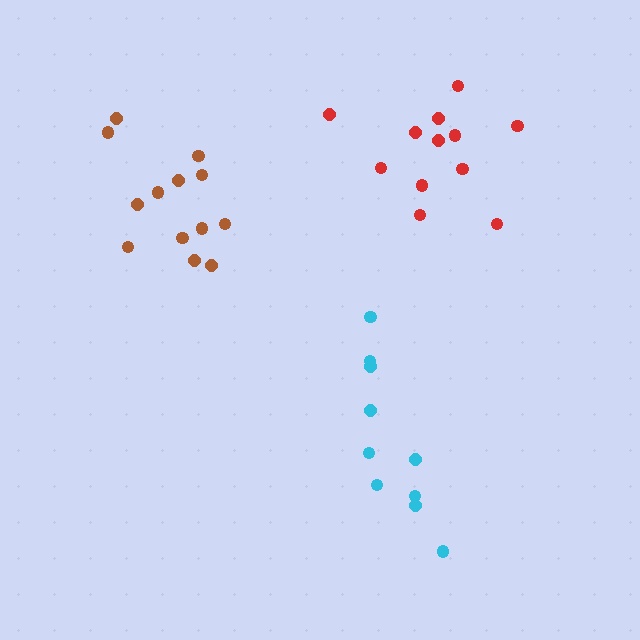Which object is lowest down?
The cyan cluster is bottommost.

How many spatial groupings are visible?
There are 3 spatial groupings.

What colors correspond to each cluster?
The clusters are colored: cyan, brown, red.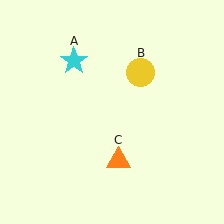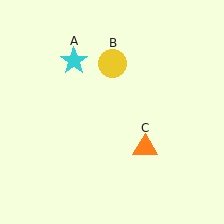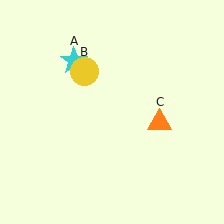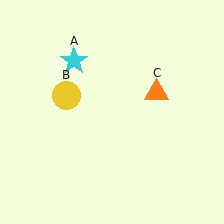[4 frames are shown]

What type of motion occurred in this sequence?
The yellow circle (object B), orange triangle (object C) rotated counterclockwise around the center of the scene.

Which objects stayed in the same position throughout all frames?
Cyan star (object A) remained stationary.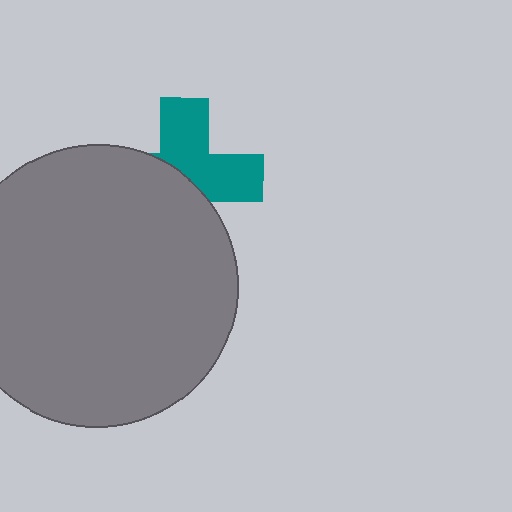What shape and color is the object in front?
The object in front is a gray circle.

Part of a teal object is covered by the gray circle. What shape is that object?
It is a cross.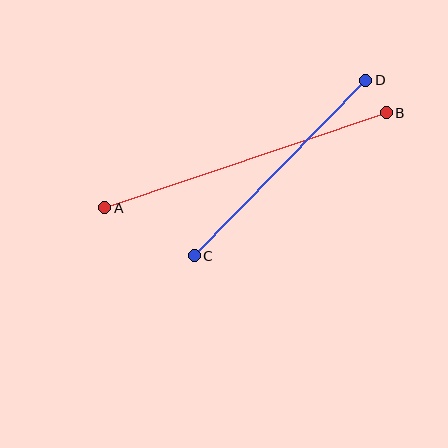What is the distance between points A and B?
The distance is approximately 297 pixels.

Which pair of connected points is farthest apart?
Points A and B are farthest apart.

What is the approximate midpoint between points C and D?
The midpoint is at approximately (280, 168) pixels.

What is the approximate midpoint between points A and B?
The midpoint is at approximately (246, 160) pixels.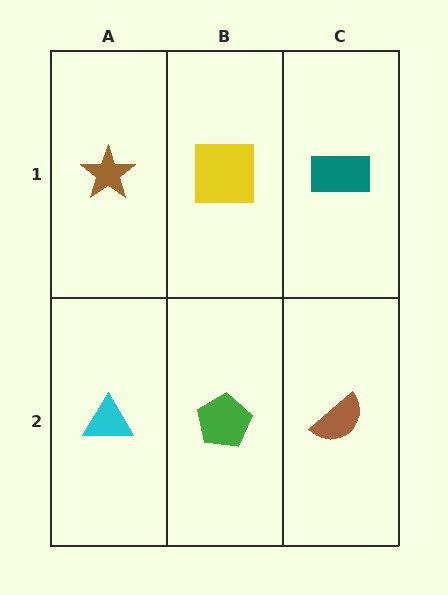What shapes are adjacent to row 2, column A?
A brown star (row 1, column A), a green pentagon (row 2, column B).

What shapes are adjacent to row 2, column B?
A yellow square (row 1, column B), a cyan triangle (row 2, column A), a brown semicircle (row 2, column C).